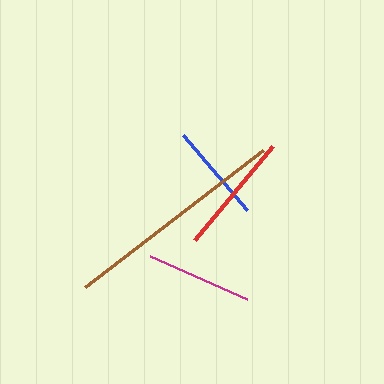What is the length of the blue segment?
The blue segment is approximately 99 pixels long.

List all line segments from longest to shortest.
From longest to shortest: brown, red, magenta, blue.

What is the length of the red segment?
The red segment is approximately 123 pixels long.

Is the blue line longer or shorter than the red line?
The red line is longer than the blue line.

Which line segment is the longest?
The brown line is the longest at approximately 225 pixels.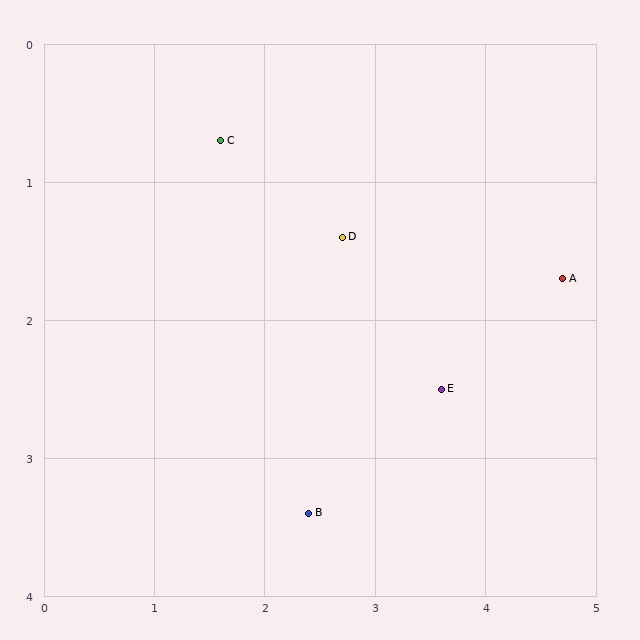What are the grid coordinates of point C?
Point C is at approximately (1.6, 0.7).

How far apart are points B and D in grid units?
Points B and D are about 2.0 grid units apart.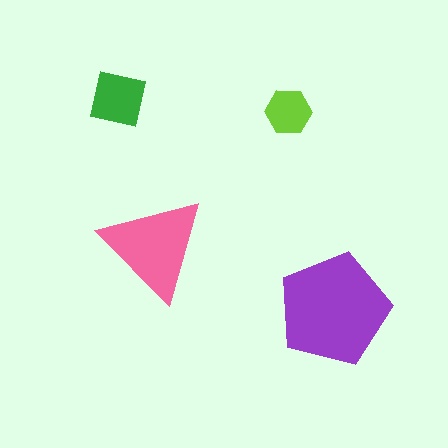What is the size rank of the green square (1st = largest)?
3rd.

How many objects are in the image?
There are 4 objects in the image.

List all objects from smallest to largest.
The lime hexagon, the green square, the pink triangle, the purple pentagon.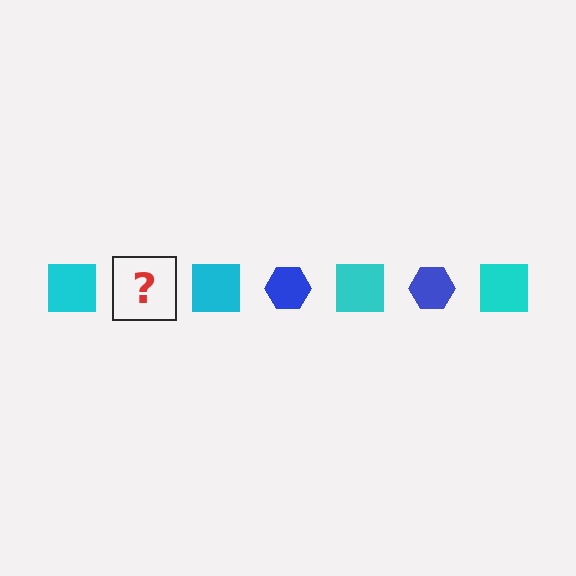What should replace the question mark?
The question mark should be replaced with a blue hexagon.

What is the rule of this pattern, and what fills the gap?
The rule is that the pattern alternates between cyan square and blue hexagon. The gap should be filled with a blue hexagon.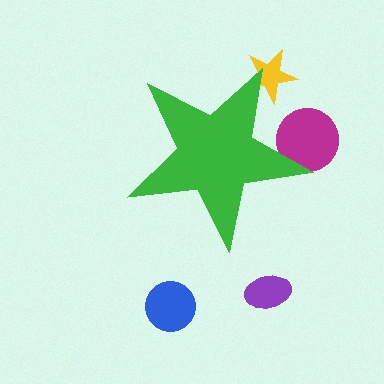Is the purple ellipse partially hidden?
No, the purple ellipse is fully visible.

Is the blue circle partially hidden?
No, the blue circle is fully visible.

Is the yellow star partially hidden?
Yes, the yellow star is partially hidden behind the green star.